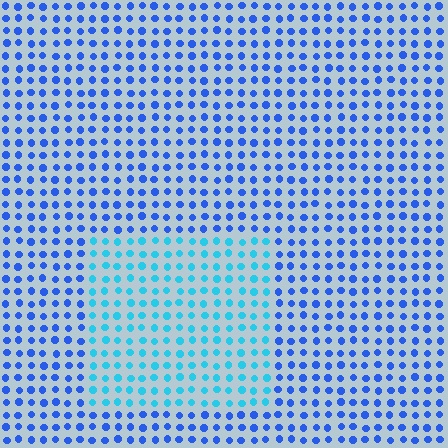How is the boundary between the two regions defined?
The boundary is defined purely by a slight shift in hue (about 35 degrees). Spacing, size, and orientation are identical on both sides.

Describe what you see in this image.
The image is filled with small blue elements in a uniform arrangement. A rectangle-shaped region is visible where the elements are tinted to a slightly different hue, forming a subtle color boundary.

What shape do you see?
I see a rectangle.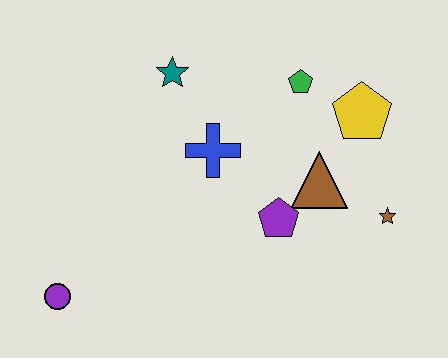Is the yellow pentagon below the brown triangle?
No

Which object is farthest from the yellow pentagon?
The purple circle is farthest from the yellow pentagon.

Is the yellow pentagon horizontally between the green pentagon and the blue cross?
No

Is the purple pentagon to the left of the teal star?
No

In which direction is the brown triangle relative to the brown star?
The brown triangle is to the left of the brown star.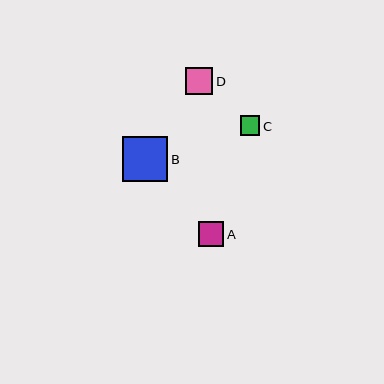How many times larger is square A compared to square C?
Square A is approximately 1.3 times the size of square C.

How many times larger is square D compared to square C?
Square D is approximately 1.4 times the size of square C.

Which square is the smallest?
Square C is the smallest with a size of approximately 20 pixels.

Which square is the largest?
Square B is the largest with a size of approximately 45 pixels.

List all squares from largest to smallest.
From largest to smallest: B, D, A, C.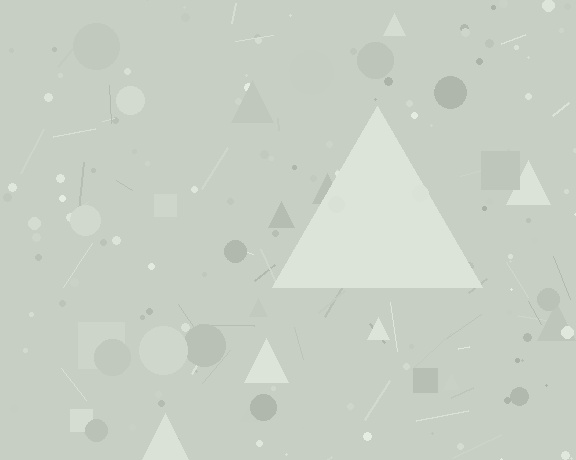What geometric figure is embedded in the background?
A triangle is embedded in the background.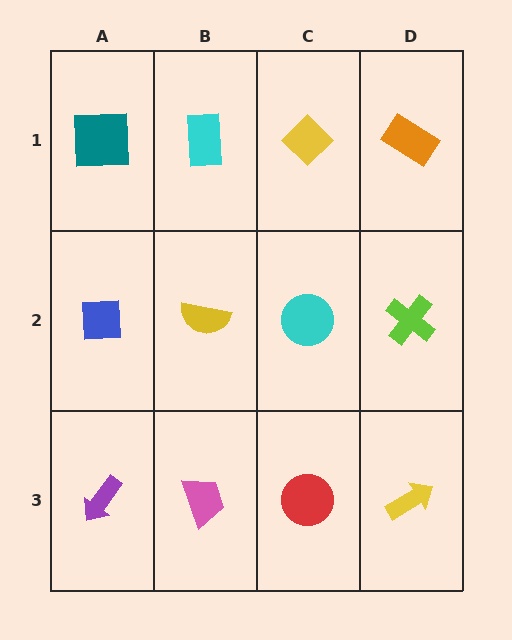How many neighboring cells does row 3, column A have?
2.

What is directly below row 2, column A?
A purple arrow.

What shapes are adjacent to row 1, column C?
A cyan circle (row 2, column C), a cyan rectangle (row 1, column B), an orange rectangle (row 1, column D).